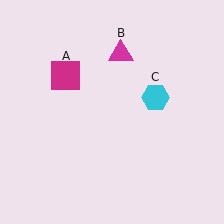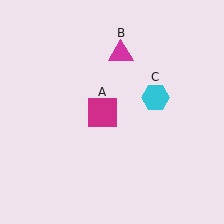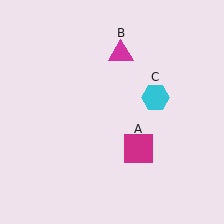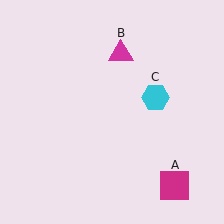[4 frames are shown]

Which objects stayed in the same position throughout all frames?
Magenta triangle (object B) and cyan hexagon (object C) remained stationary.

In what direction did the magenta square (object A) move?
The magenta square (object A) moved down and to the right.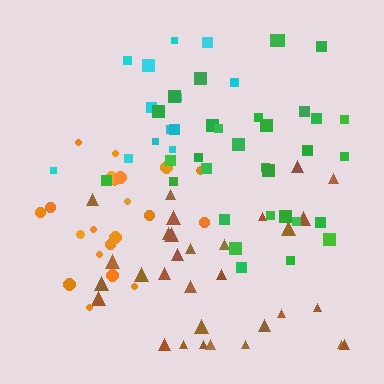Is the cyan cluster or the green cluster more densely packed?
Green.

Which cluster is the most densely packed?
Orange.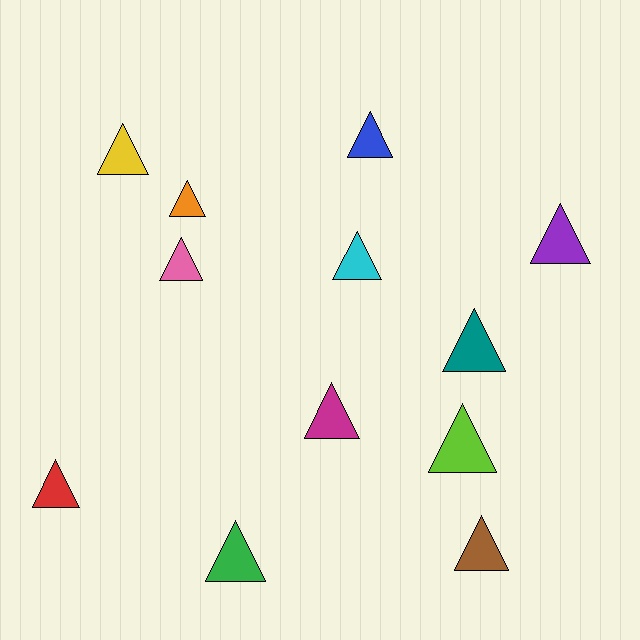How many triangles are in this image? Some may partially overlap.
There are 12 triangles.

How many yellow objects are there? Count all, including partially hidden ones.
There is 1 yellow object.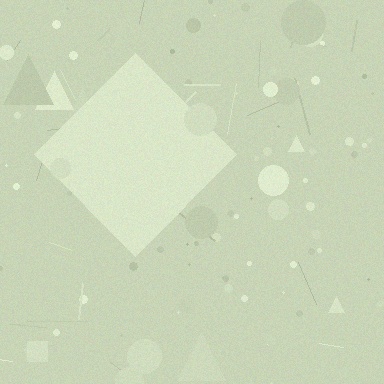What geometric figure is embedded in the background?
A diamond is embedded in the background.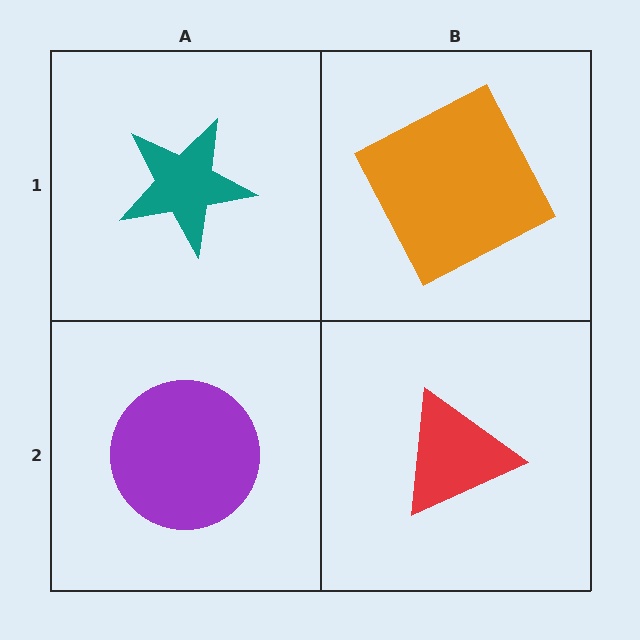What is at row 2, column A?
A purple circle.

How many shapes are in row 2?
2 shapes.